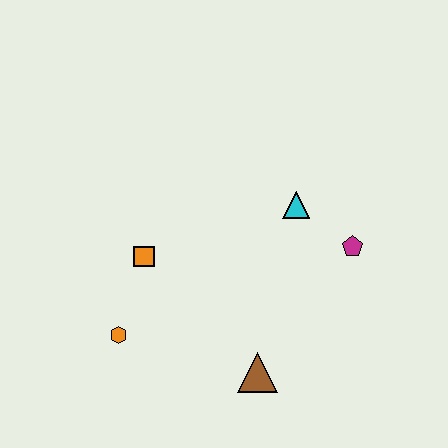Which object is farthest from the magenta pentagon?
The orange hexagon is farthest from the magenta pentagon.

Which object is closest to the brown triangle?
The orange hexagon is closest to the brown triangle.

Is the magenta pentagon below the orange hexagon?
No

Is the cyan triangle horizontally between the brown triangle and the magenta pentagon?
Yes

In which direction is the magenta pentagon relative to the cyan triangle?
The magenta pentagon is to the right of the cyan triangle.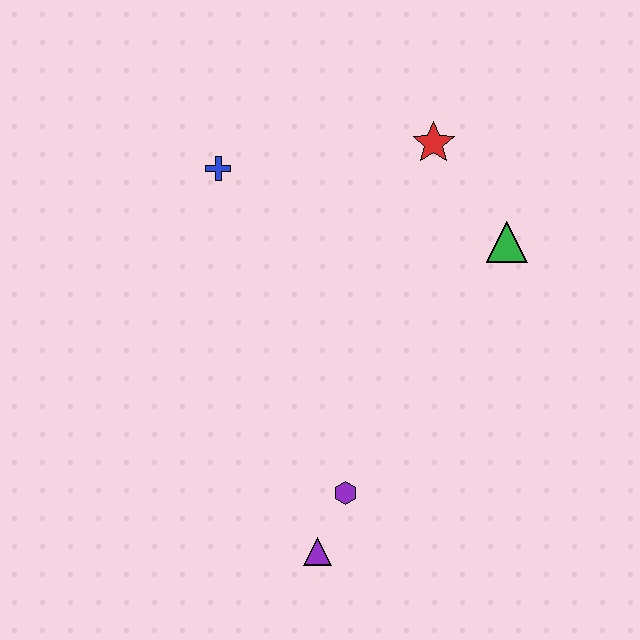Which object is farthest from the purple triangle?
The red star is farthest from the purple triangle.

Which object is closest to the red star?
The green triangle is closest to the red star.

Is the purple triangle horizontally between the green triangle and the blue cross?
Yes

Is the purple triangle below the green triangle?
Yes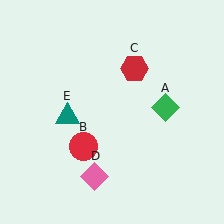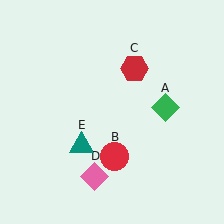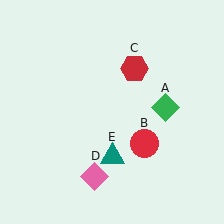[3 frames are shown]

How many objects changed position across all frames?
2 objects changed position: red circle (object B), teal triangle (object E).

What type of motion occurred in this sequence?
The red circle (object B), teal triangle (object E) rotated counterclockwise around the center of the scene.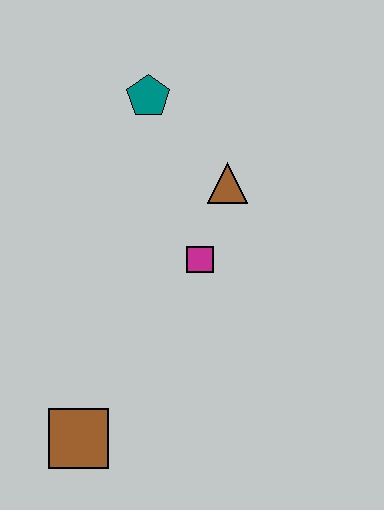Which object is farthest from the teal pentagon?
The brown square is farthest from the teal pentagon.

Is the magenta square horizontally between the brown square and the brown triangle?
Yes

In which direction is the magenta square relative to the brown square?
The magenta square is above the brown square.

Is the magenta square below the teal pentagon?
Yes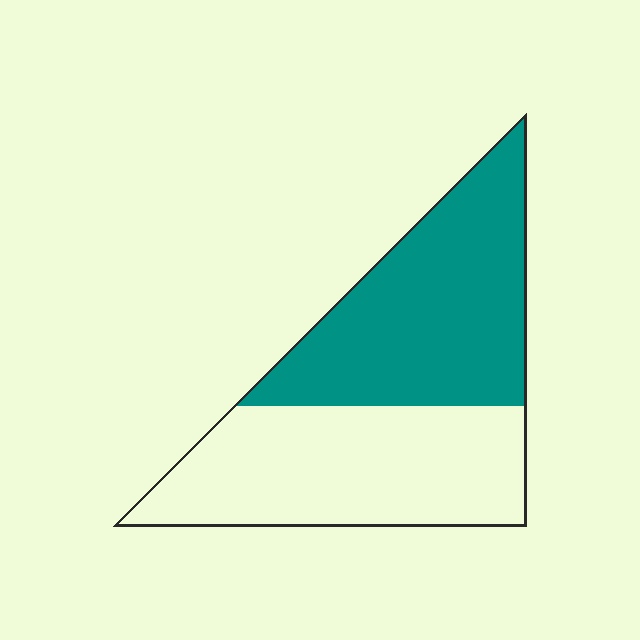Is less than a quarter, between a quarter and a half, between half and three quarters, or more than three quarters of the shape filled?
Between half and three quarters.